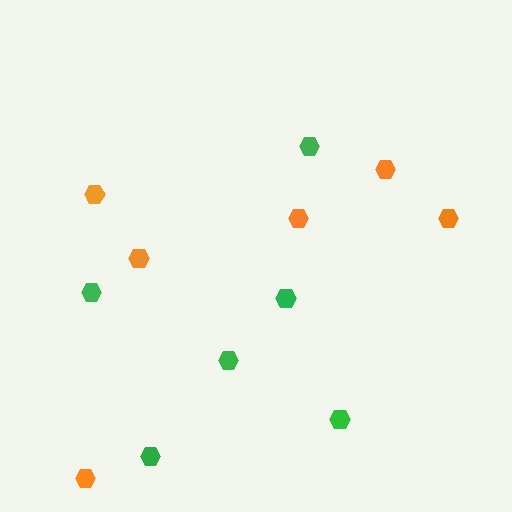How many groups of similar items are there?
There are 2 groups: one group of orange hexagons (6) and one group of green hexagons (6).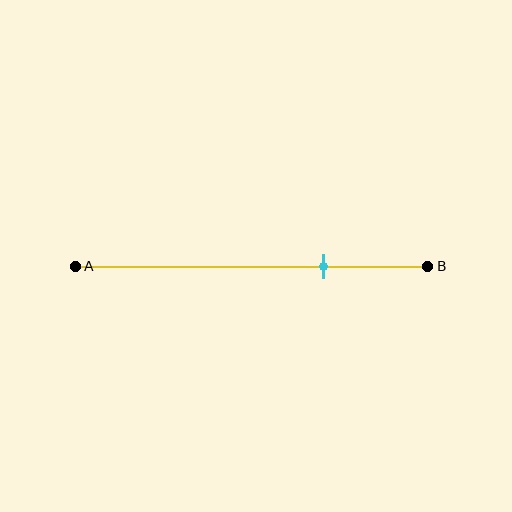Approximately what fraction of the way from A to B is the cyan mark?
The cyan mark is approximately 70% of the way from A to B.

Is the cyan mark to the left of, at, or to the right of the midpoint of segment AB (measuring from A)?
The cyan mark is to the right of the midpoint of segment AB.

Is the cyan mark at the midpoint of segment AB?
No, the mark is at about 70% from A, not at the 50% midpoint.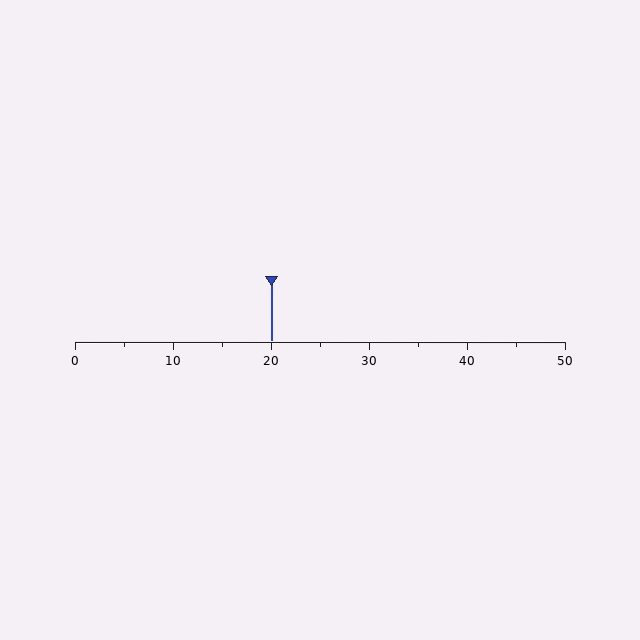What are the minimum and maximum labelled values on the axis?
The axis runs from 0 to 50.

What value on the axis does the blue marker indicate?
The marker indicates approximately 20.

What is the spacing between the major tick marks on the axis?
The major ticks are spaced 10 apart.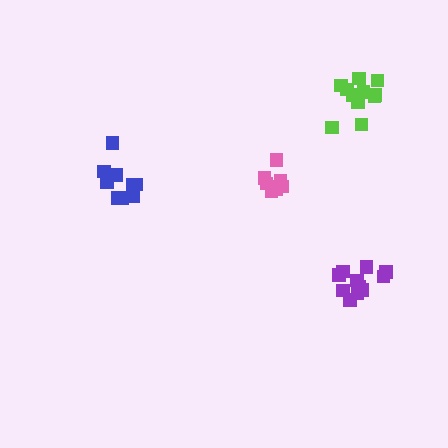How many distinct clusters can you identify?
There are 4 distinct clusters.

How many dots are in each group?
Group 1: 10 dots, Group 2: 8 dots, Group 3: 11 dots, Group 4: 11 dots (40 total).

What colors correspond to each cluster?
The clusters are colored: blue, pink, purple, lime.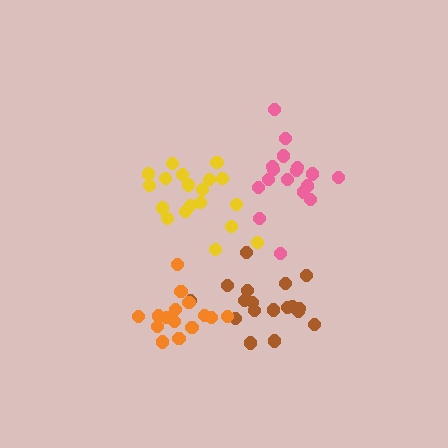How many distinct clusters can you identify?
There are 4 distinct clusters.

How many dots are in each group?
Group 1: 18 dots, Group 2: 15 dots, Group 3: 19 dots, Group 4: 18 dots (70 total).